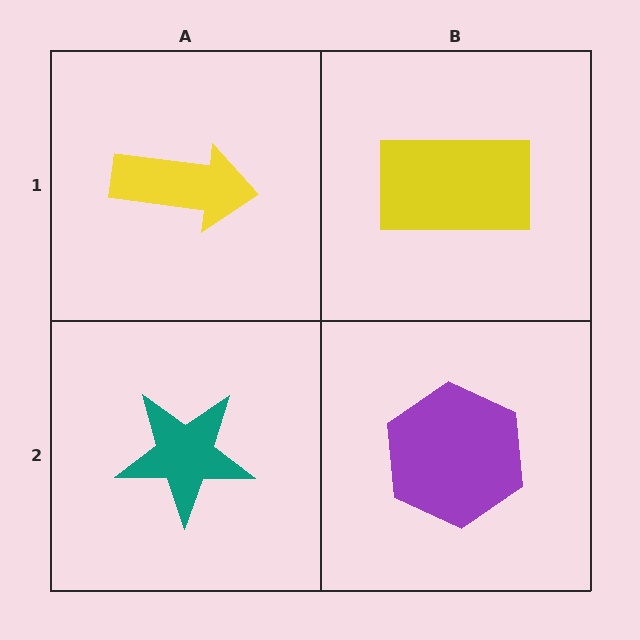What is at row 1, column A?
A yellow arrow.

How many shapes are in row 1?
2 shapes.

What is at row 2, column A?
A teal star.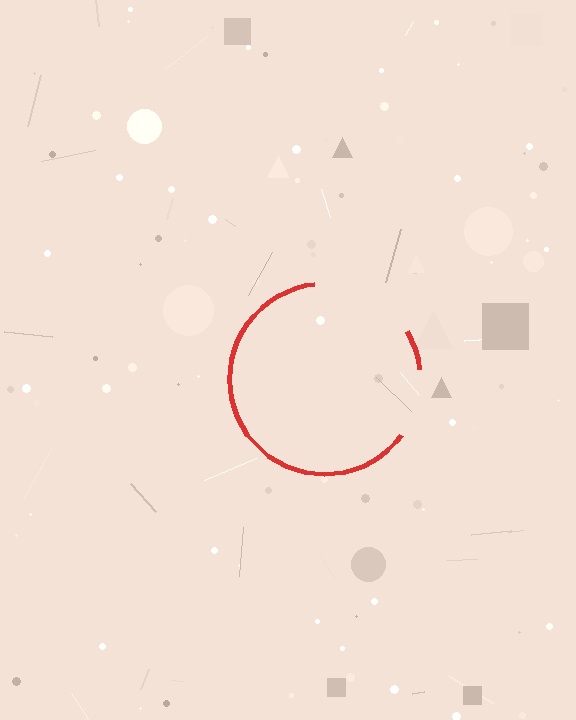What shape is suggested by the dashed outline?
The dashed outline suggests a circle.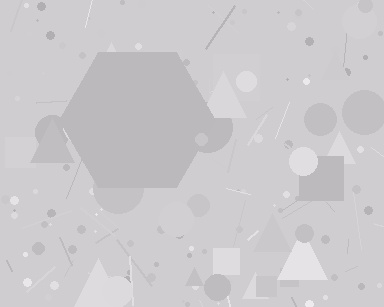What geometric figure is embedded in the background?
A hexagon is embedded in the background.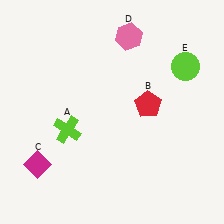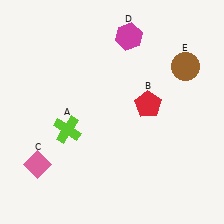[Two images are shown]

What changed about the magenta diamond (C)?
In Image 1, C is magenta. In Image 2, it changed to pink.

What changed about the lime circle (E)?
In Image 1, E is lime. In Image 2, it changed to brown.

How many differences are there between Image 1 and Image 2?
There are 3 differences between the two images.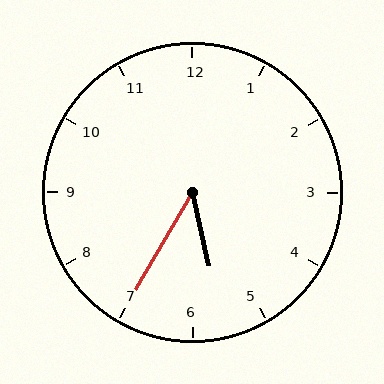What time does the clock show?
5:35.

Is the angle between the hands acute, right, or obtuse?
It is acute.